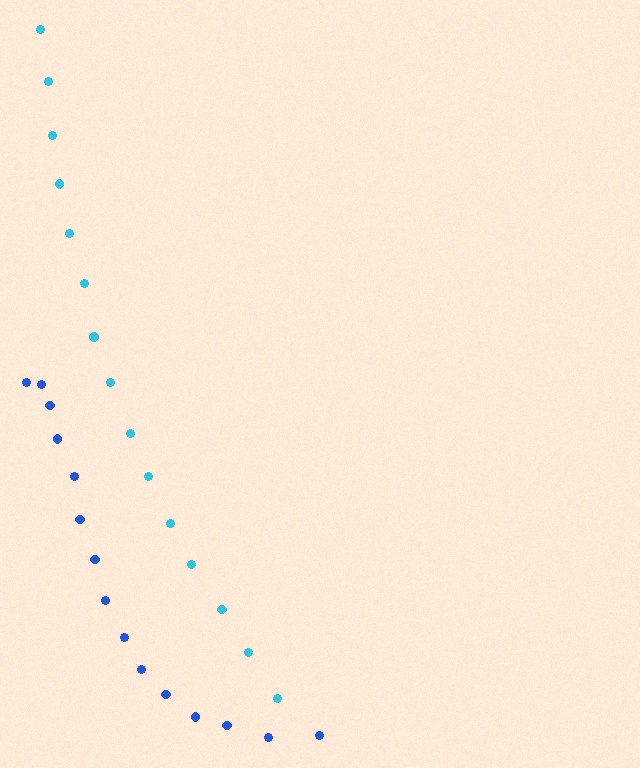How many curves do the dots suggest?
There are 2 distinct paths.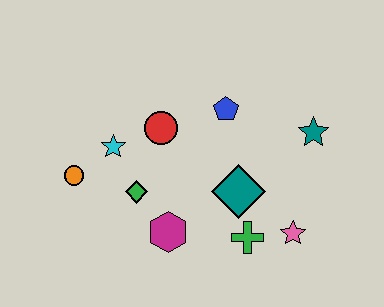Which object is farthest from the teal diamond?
The orange circle is farthest from the teal diamond.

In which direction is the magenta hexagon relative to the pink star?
The magenta hexagon is to the left of the pink star.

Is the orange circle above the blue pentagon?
No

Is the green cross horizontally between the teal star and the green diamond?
Yes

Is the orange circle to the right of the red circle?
No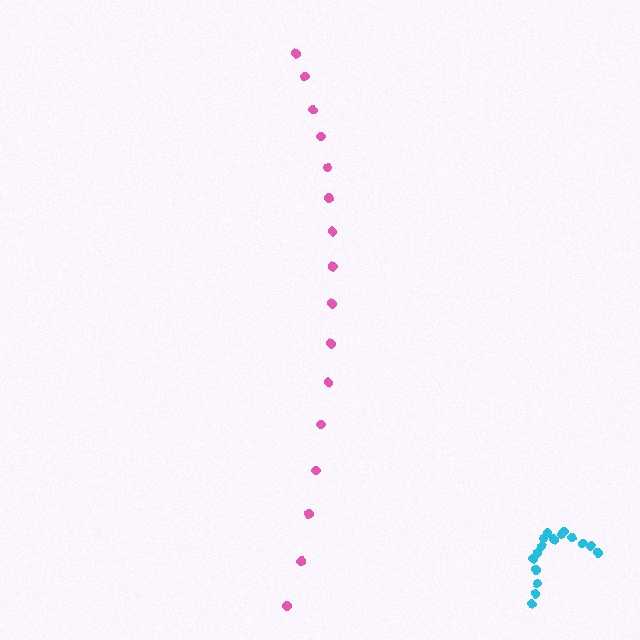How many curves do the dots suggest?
There are 2 distinct paths.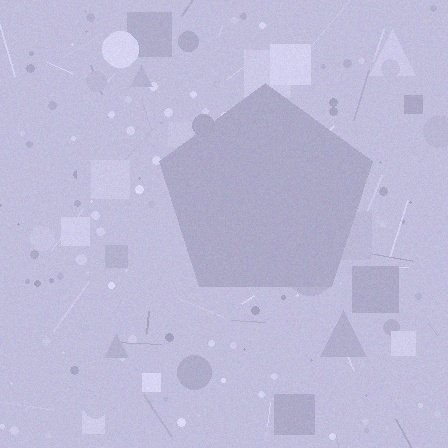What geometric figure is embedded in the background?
A pentagon is embedded in the background.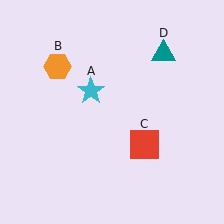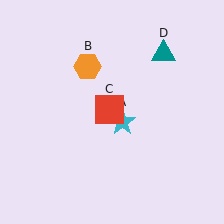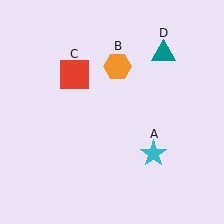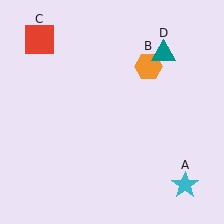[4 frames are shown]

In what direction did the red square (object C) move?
The red square (object C) moved up and to the left.